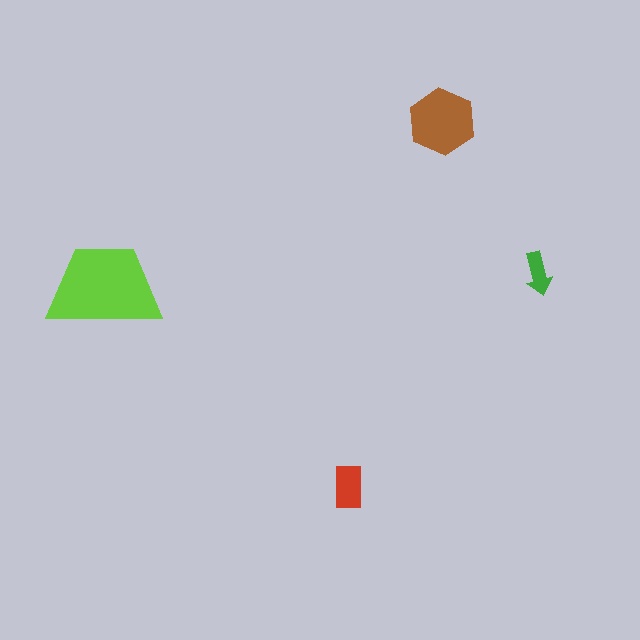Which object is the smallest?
The green arrow.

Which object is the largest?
The lime trapezoid.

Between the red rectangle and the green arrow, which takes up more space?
The red rectangle.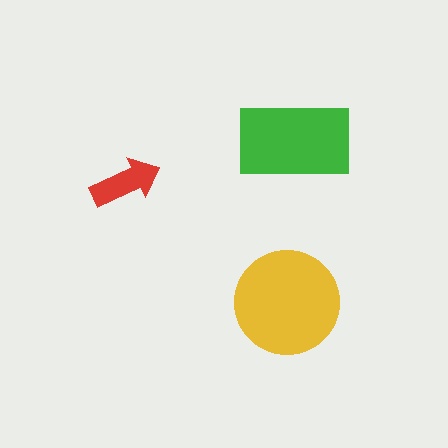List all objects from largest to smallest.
The yellow circle, the green rectangle, the red arrow.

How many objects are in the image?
There are 3 objects in the image.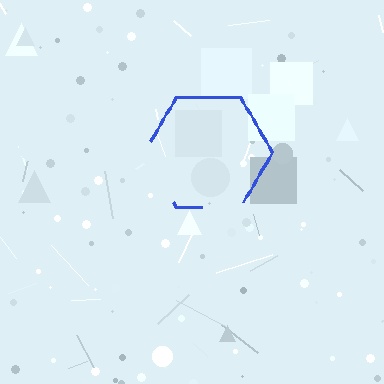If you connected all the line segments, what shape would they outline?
They would outline a hexagon.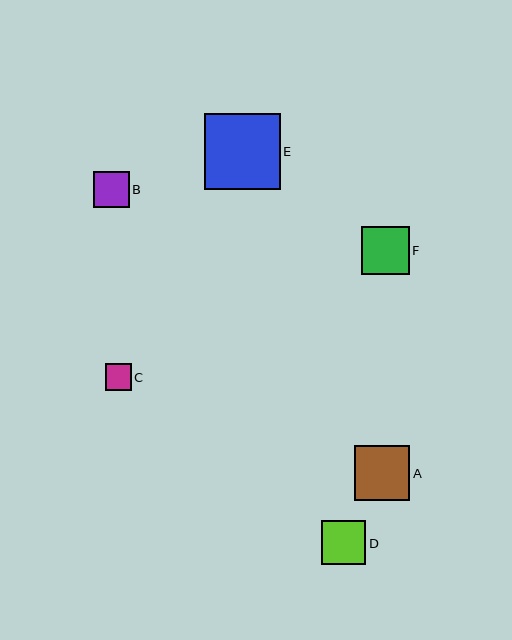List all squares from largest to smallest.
From largest to smallest: E, A, F, D, B, C.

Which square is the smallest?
Square C is the smallest with a size of approximately 26 pixels.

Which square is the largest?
Square E is the largest with a size of approximately 76 pixels.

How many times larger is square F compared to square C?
Square F is approximately 1.8 times the size of square C.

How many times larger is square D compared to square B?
Square D is approximately 1.2 times the size of square B.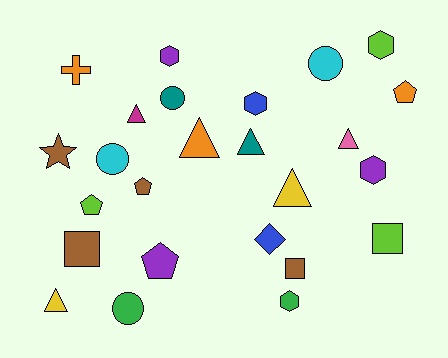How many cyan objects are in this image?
There are 2 cyan objects.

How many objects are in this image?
There are 25 objects.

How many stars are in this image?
There is 1 star.